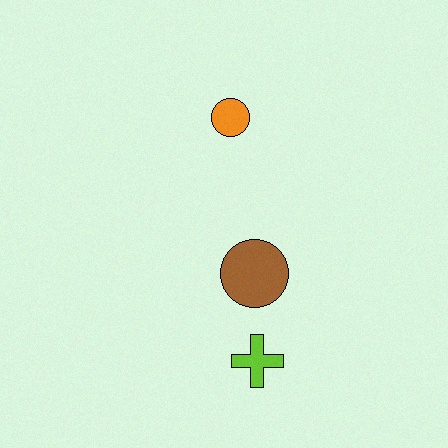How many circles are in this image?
There are 2 circles.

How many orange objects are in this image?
There is 1 orange object.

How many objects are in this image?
There are 3 objects.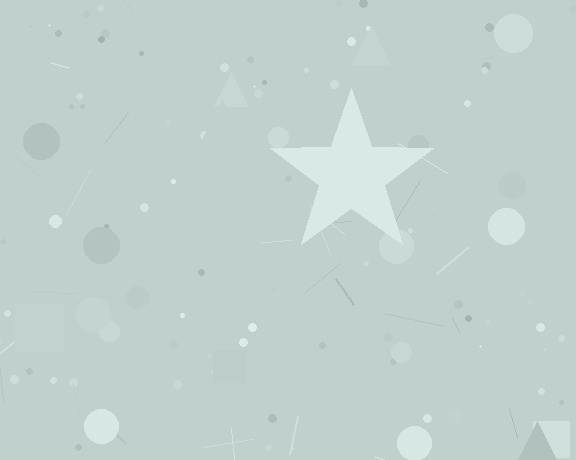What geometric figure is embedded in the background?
A star is embedded in the background.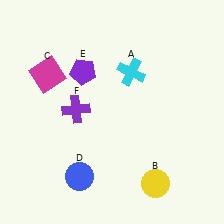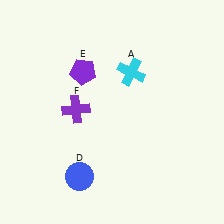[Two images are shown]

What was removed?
The yellow circle (B), the magenta square (C) were removed in Image 2.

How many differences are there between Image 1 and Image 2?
There are 2 differences between the two images.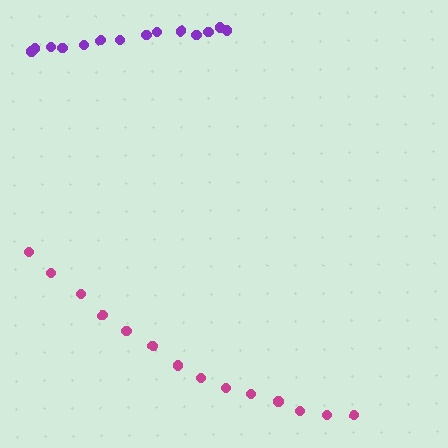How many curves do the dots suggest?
There are 2 distinct paths.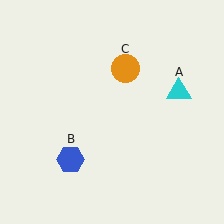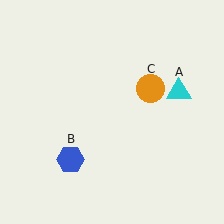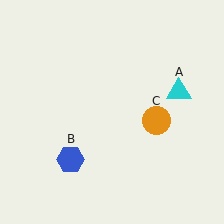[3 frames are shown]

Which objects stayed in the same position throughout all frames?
Cyan triangle (object A) and blue hexagon (object B) remained stationary.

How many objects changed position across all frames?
1 object changed position: orange circle (object C).